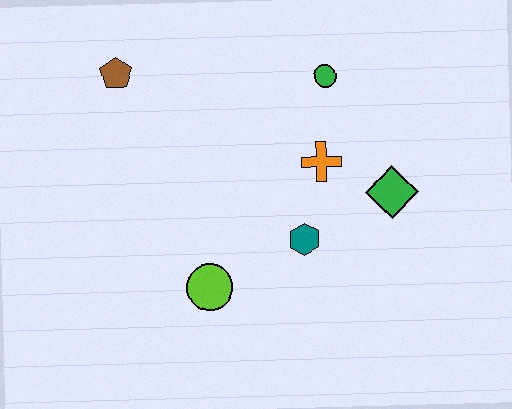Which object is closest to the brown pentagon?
The green circle is closest to the brown pentagon.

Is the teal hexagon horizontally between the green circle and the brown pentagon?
Yes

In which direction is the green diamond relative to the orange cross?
The green diamond is to the right of the orange cross.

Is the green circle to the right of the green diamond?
No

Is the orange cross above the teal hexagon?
Yes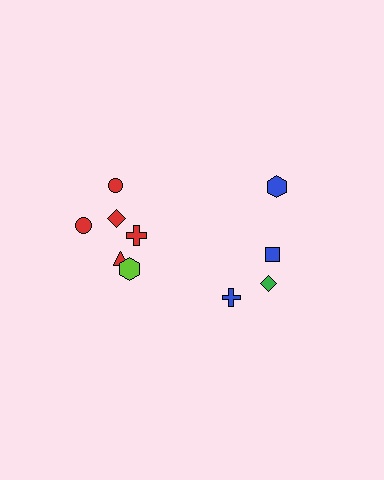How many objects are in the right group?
There are 4 objects.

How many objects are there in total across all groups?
There are 10 objects.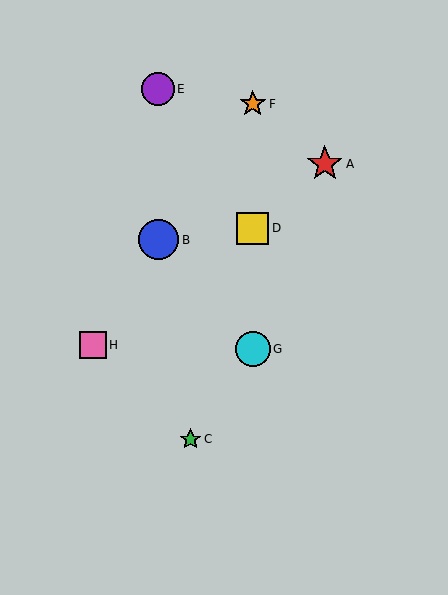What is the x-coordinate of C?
Object C is at x≈190.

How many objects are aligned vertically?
3 objects (D, F, G) are aligned vertically.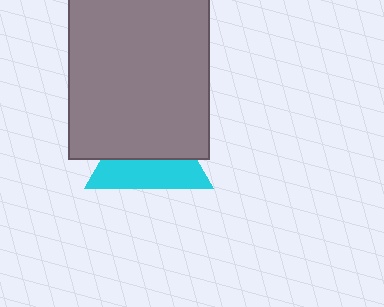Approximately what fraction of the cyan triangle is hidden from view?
Roughly 54% of the cyan triangle is hidden behind the gray rectangle.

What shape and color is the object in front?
The object in front is a gray rectangle.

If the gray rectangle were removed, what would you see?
You would see the complete cyan triangle.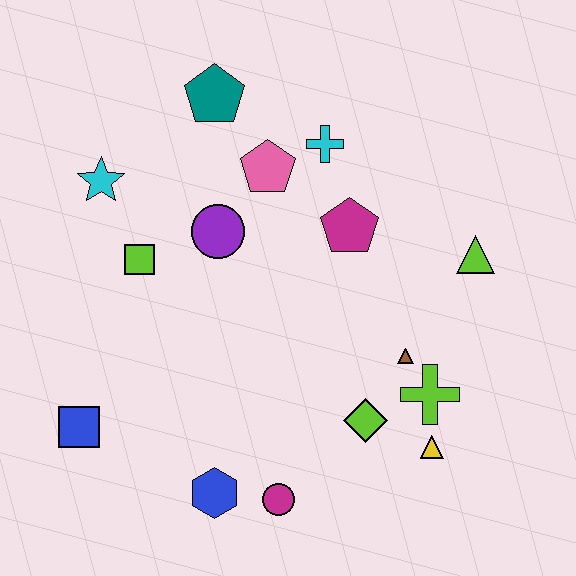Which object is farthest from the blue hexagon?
The teal pentagon is farthest from the blue hexagon.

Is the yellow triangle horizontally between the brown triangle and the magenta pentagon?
No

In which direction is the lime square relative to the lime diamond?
The lime square is to the left of the lime diamond.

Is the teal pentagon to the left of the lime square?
No